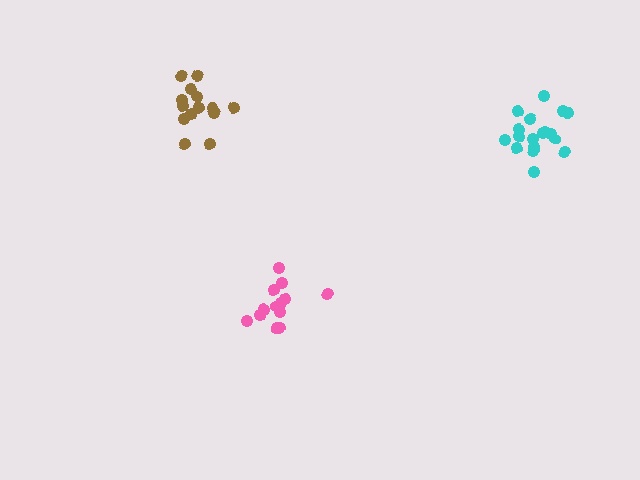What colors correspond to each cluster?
The clusters are colored: pink, cyan, brown.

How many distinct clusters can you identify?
There are 3 distinct clusters.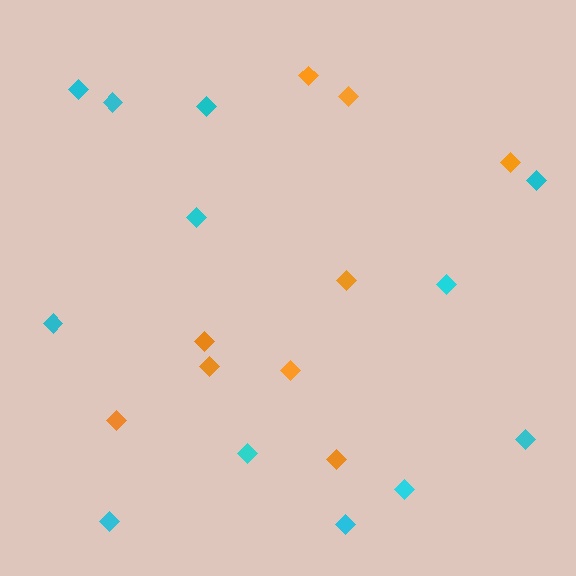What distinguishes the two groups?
There are 2 groups: one group of cyan diamonds (12) and one group of orange diamonds (9).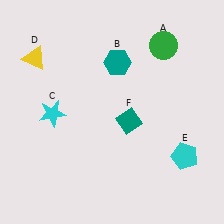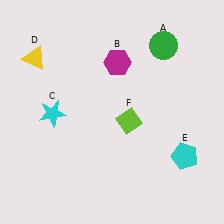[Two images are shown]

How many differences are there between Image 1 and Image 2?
There are 2 differences between the two images.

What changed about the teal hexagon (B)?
In Image 1, B is teal. In Image 2, it changed to magenta.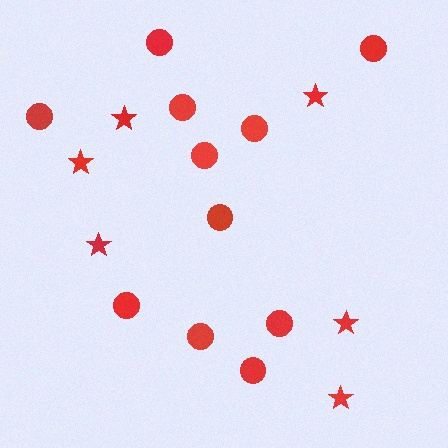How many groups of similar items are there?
There are 2 groups: one group of stars (6) and one group of circles (11).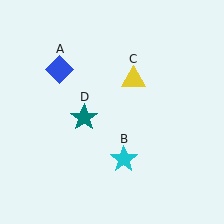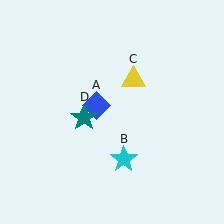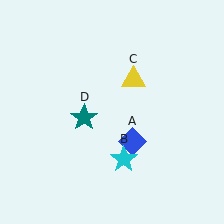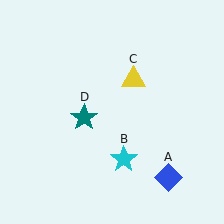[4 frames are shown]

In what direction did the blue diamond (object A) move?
The blue diamond (object A) moved down and to the right.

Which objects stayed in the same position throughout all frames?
Cyan star (object B) and yellow triangle (object C) and teal star (object D) remained stationary.